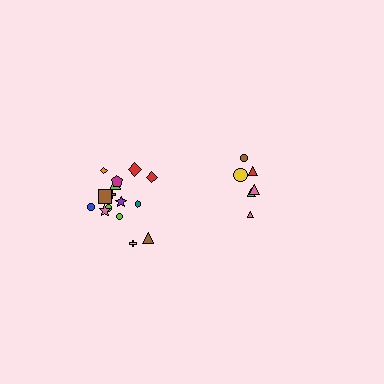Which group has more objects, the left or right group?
The left group.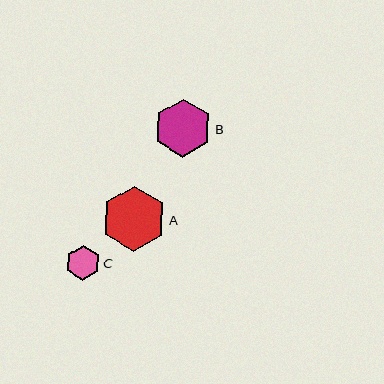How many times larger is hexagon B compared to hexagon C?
Hexagon B is approximately 1.7 times the size of hexagon C.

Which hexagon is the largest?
Hexagon A is the largest with a size of approximately 65 pixels.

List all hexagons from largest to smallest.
From largest to smallest: A, B, C.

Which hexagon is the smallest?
Hexagon C is the smallest with a size of approximately 34 pixels.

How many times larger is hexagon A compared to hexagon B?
Hexagon A is approximately 1.1 times the size of hexagon B.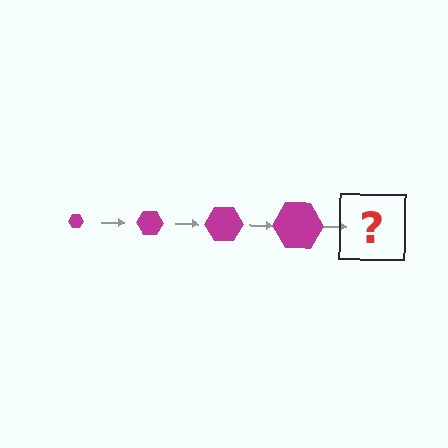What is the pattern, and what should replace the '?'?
The pattern is that the hexagon gets progressively larger each step. The '?' should be a magenta hexagon, larger than the previous one.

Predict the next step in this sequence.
The next step is a magenta hexagon, larger than the previous one.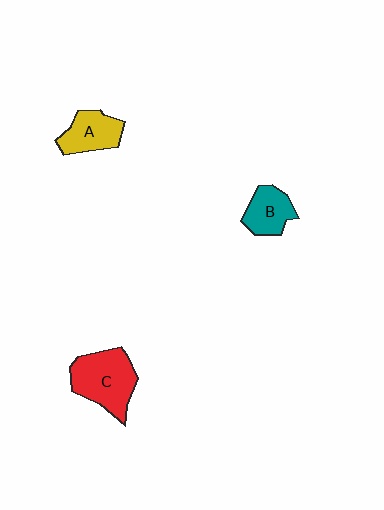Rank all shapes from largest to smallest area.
From largest to smallest: C (red), A (yellow), B (teal).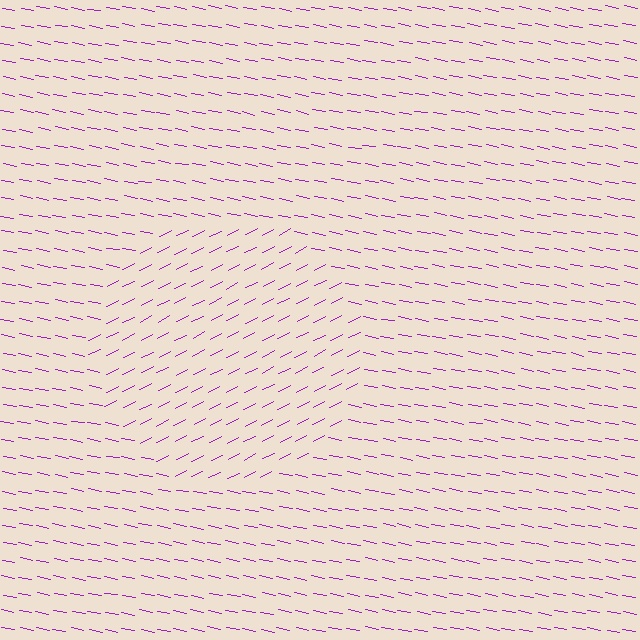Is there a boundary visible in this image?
Yes, there is a texture boundary formed by a change in line orientation.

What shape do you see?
I see a circle.